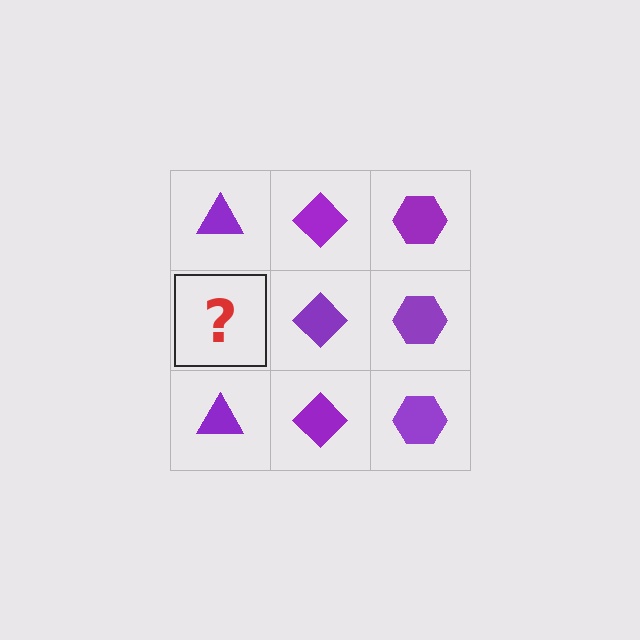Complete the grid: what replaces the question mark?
The question mark should be replaced with a purple triangle.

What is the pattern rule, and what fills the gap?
The rule is that each column has a consistent shape. The gap should be filled with a purple triangle.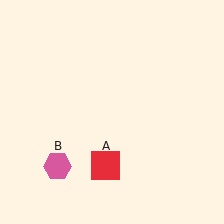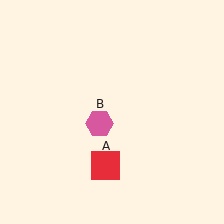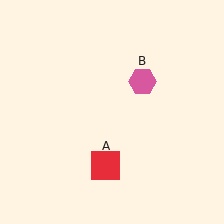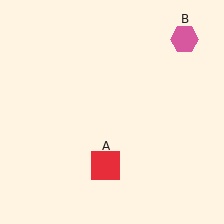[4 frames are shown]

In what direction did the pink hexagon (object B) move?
The pink hexagon (object B) moved up and to the right.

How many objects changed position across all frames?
1 object changed position: pink hexagon (object B).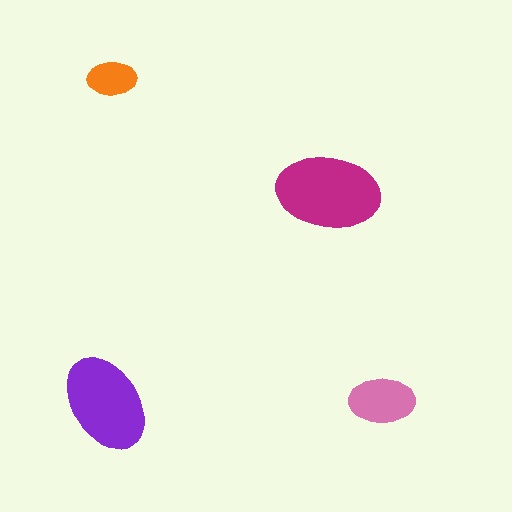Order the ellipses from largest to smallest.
the magenta one, the purple one, the pink one, the orange one.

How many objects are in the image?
There are 4 objects in the image.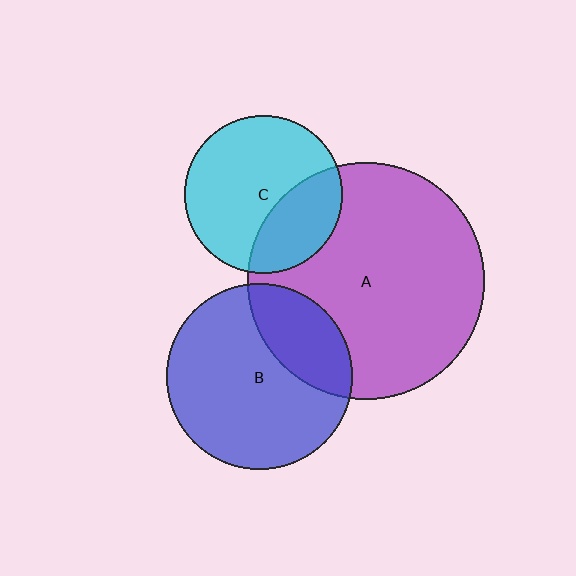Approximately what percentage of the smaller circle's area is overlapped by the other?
Approximately 30%.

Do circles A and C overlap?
Yes.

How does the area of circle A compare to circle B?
Approximately 1.6 times.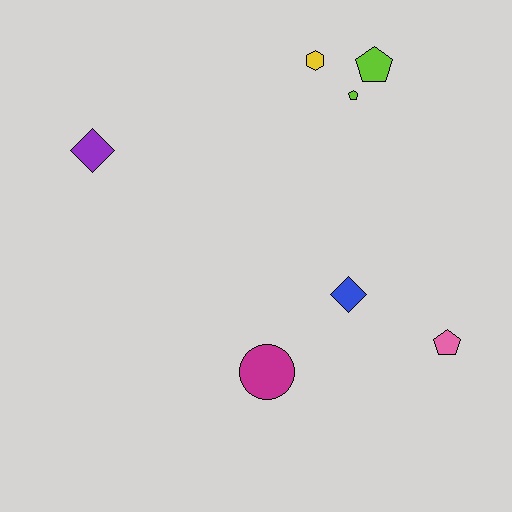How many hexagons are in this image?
There is 1 hexagon.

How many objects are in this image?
There are 7 objects.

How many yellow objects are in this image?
There is 1 yellow object.